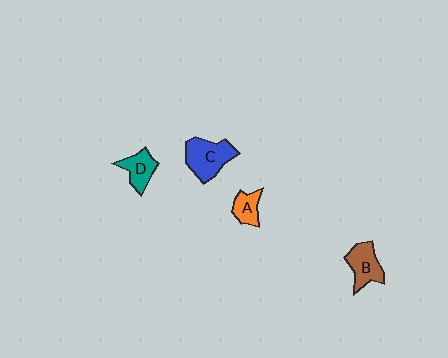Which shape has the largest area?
Shape C (blue).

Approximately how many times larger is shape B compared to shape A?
Approximately 1.5 times.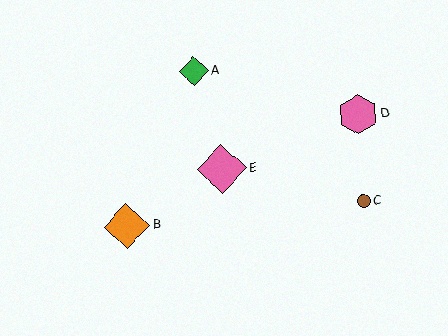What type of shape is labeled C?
Shape C is a brown circle.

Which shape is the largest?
The pink diamond (labeled E) is the largest.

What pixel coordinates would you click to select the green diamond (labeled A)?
Click at (194, 71) to select the green diamond A.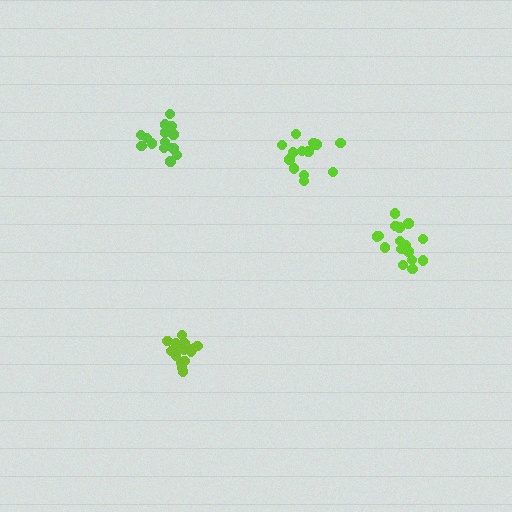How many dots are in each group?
Group 1: 16 dots, Group 2: 15 dots, Group 3: 19 dots, Group 4: 13 dots (63 total).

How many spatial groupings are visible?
There are 4 spatial groupings.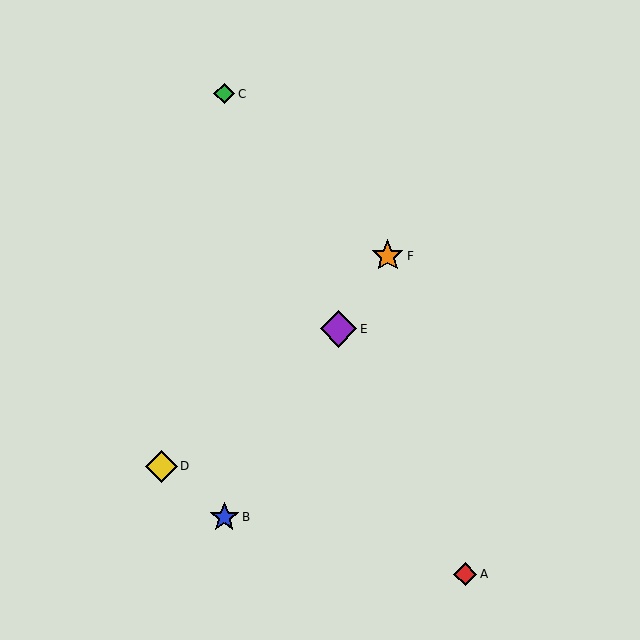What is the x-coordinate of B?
Object B is at x≈224.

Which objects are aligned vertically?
Objects B, C are aligned vertically.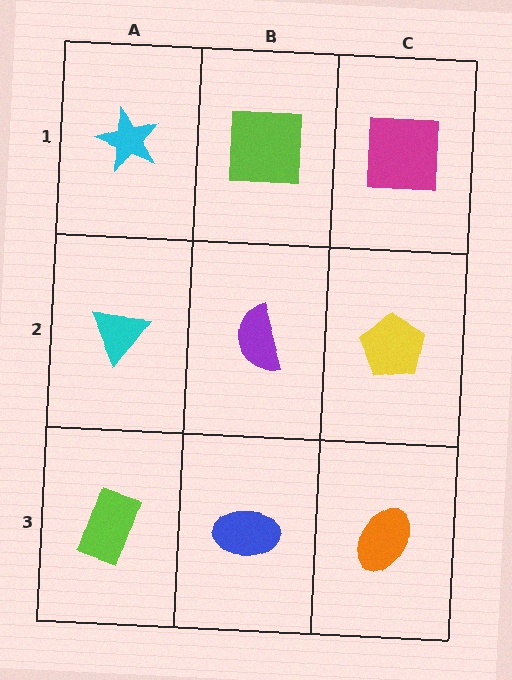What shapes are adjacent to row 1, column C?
A yellow pentagon (row 2, column C), a lime square (row 1, column B).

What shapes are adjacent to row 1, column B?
A purple semicircle (row 2, column B), a cyan star (row 1, column A), a magenta square (row 1, column C).